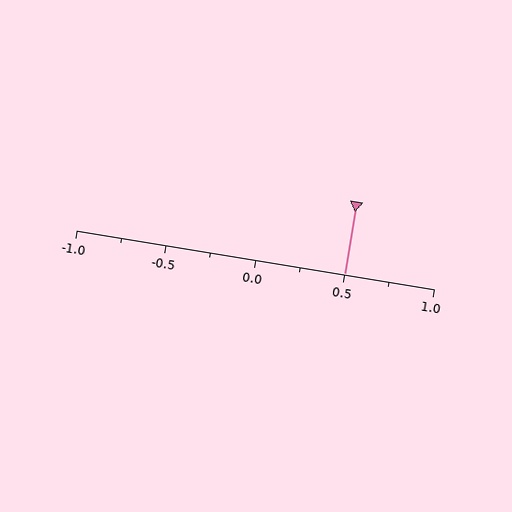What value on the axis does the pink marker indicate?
The marker indicates approximately 0.5.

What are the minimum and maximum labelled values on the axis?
The axis runs from -1.0 to 1.0.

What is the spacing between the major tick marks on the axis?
The major ticks are spaced 0.5 apart.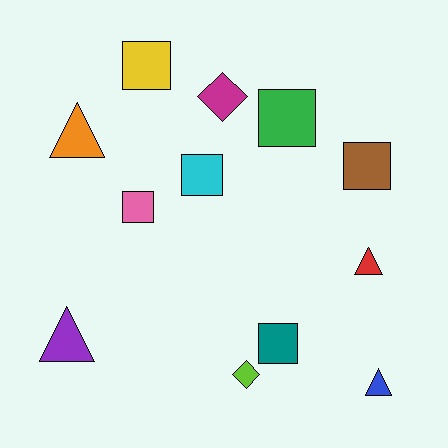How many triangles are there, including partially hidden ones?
There are 4 triangles.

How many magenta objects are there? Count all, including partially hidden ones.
There is 1 magenta object.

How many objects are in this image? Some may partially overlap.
There are 12 objects.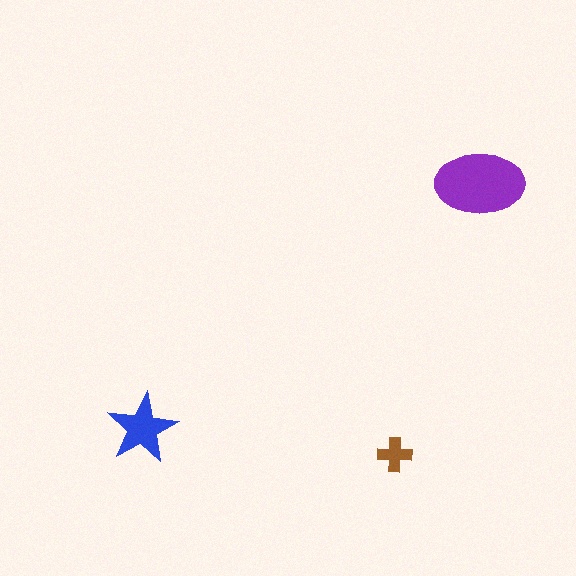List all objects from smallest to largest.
The brown cross, the blue star, the purple ellipse.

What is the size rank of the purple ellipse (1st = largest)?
1st.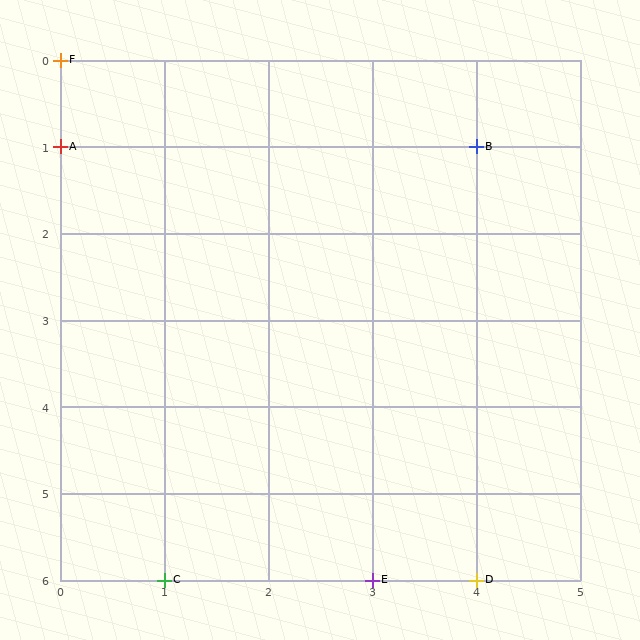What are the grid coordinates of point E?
Point E is at grid coordinates (3, 6).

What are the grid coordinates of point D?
Point D is at grid coordinates (4, 6).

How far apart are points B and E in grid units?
Points B and E are 1 column and 5 rows apart (about 5.1 grid units diagonally).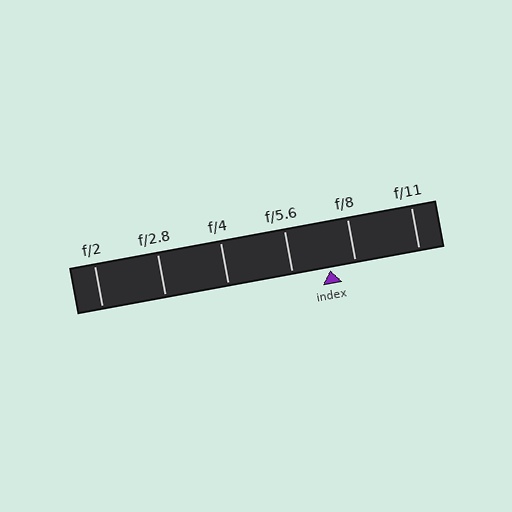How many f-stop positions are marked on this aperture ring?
There are 6 f-stop positions marked.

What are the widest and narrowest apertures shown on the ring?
The widest aperture shown is f/2 and the narrowest is f/11.